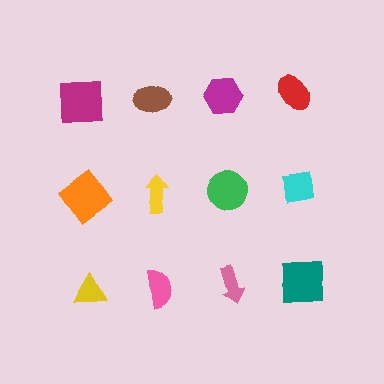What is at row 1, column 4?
A red ellipse.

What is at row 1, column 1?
A magenta square.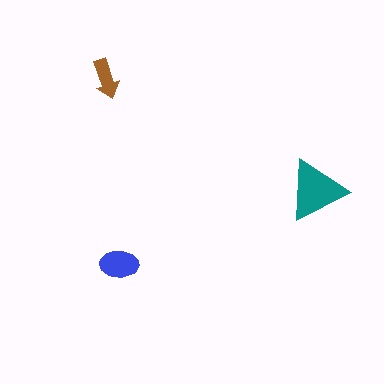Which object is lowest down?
The blue ellipse is bottommost.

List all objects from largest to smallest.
The teal triangle, the blue ellipse, the brown arrow.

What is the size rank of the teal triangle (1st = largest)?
1st.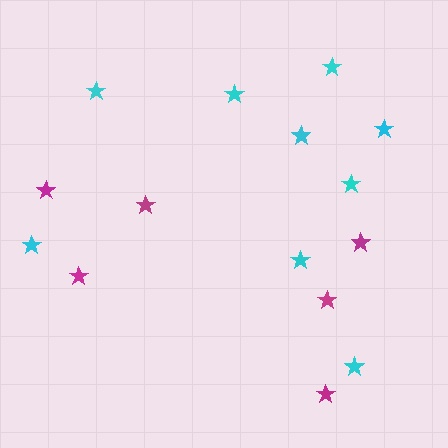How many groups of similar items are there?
There are 2 groups: one group of cyan stars (9) and one group of magenta stars (6).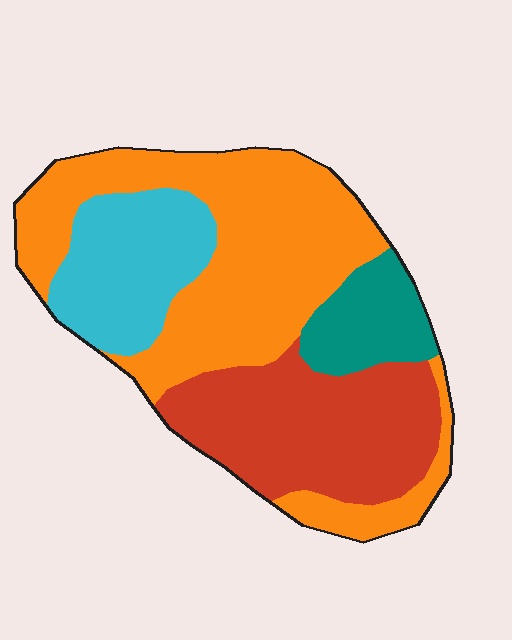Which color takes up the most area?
Orange, at roughly 45%.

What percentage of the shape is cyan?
Cyan takes up about one sixth (1/6) of the shape.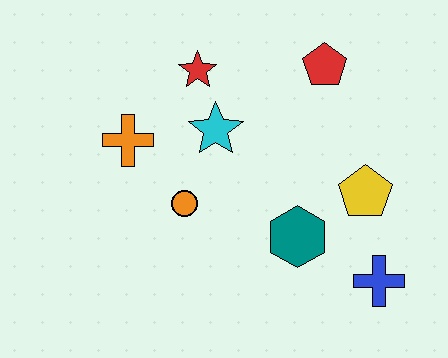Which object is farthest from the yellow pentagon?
The orange cross is farthest from the yellow pentagon.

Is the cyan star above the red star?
No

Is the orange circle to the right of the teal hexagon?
No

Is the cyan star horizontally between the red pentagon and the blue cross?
No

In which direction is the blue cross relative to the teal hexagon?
The blue cross is to the right of the teal hexagon.